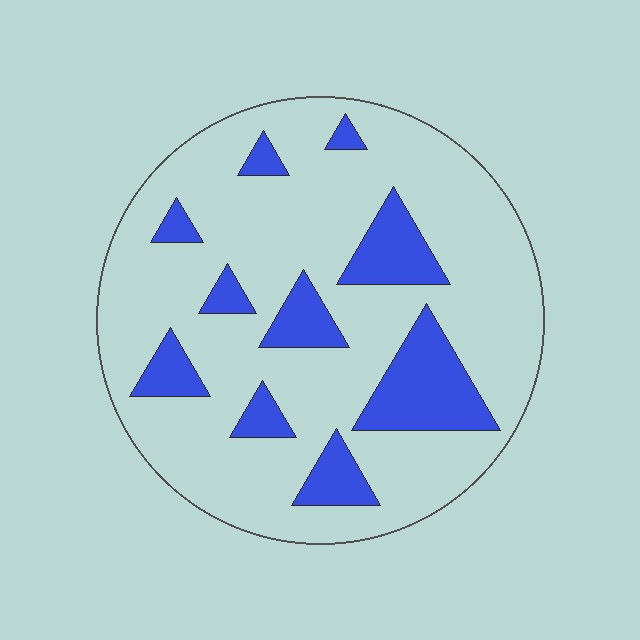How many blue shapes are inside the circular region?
10.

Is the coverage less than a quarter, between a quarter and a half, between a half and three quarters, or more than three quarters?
Less than a quarter.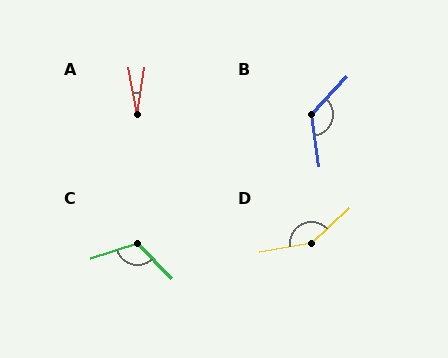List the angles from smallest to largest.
A (20°), C (116°), B (129°), D (147°).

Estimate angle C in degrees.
Approximately 116 degrees.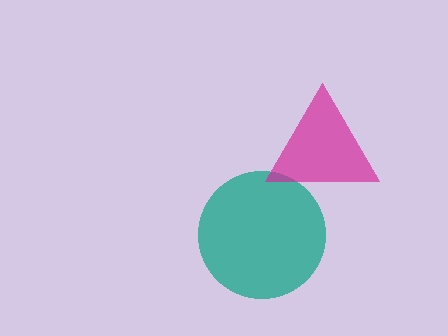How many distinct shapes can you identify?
There are 2 distinct shapes: a teal circle, a magenta triangle.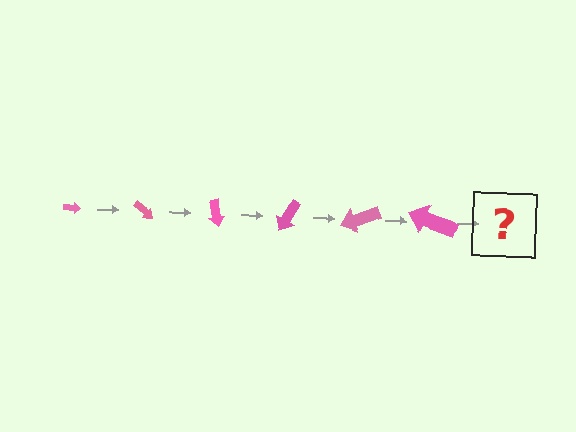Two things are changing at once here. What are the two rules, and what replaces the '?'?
The two rules are that the arrow grows larger each step and it rotates 40 degrees each step. The '?' should be an arrow, larger than the previous one and rotated 240 degrees from the start.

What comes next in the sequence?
The next element should be an arrow, larger than the previous one and rotated 240 degrees from the start.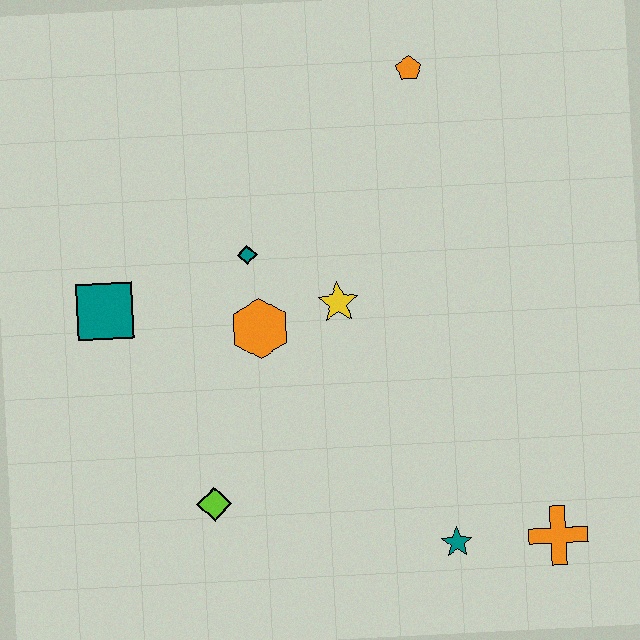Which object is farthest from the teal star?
The orange pentagon is farthest from the teal star.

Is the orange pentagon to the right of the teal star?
No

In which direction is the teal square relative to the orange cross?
The teal square is to the left of the orange cross.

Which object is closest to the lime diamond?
The orange hexagon is closest to the lime diamond.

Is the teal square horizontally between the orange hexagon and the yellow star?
No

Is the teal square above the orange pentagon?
No